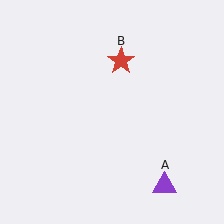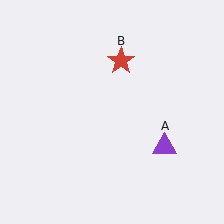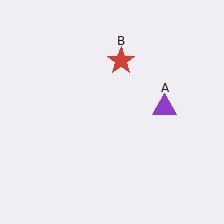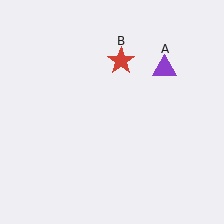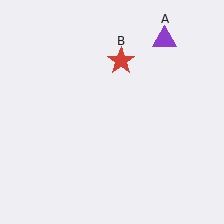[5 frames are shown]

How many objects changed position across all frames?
1 object changed position: purple triangle (object A).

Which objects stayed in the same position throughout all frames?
Red star (object B) remained stationary.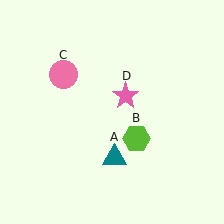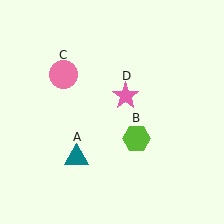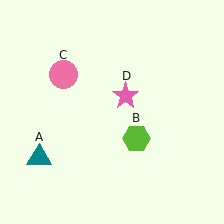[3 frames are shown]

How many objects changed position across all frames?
1 object changed position: teal triangle (object A).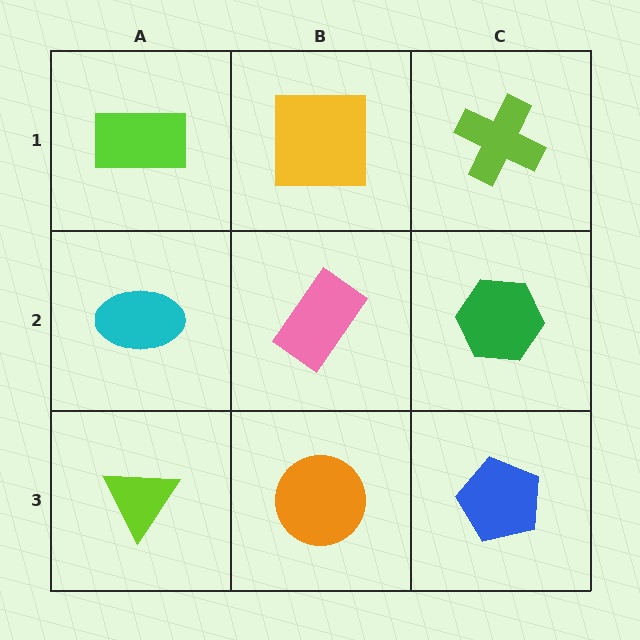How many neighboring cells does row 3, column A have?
2.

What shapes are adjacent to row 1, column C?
A green hexagon (row 2, column C), a yellow square (row 1, column B).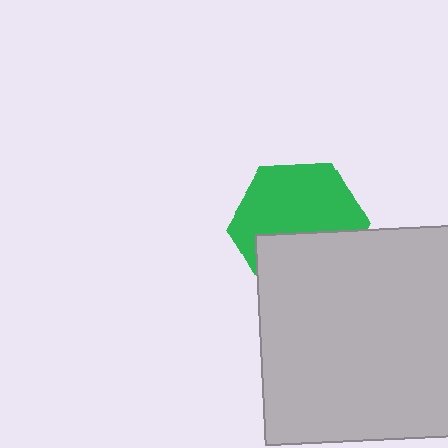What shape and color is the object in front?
The object in front is a light gray square.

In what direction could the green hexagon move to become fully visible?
The green hexagon could move up. That would shift it out from behind the light gray square entirely.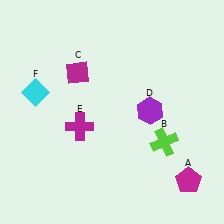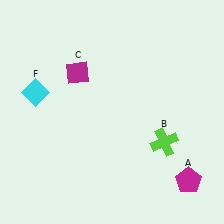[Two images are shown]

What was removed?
The magenta cross (E), the purple hexagon (D) were removed in Image 2.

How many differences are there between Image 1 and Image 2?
There are 2 differences between the two images.